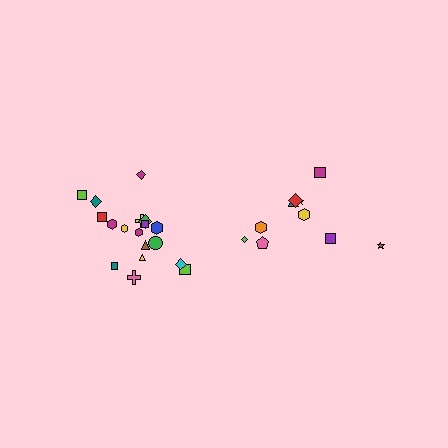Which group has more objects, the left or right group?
The left group.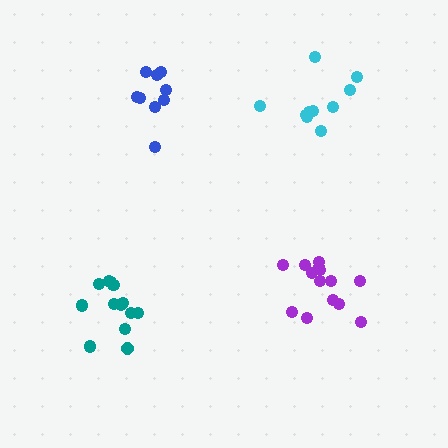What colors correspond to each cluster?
The clusters are colored: purple, blue, teal, cyan.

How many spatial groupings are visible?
There are 4 spatial groupings.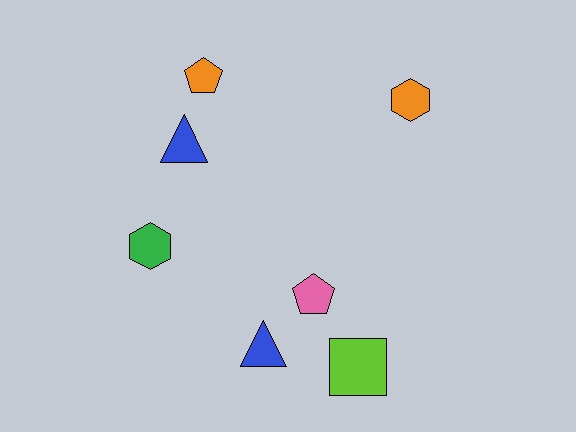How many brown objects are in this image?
There are no brown objects.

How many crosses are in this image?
There are no crosses.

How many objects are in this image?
There are 7 objects.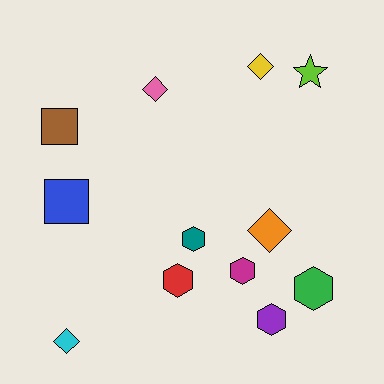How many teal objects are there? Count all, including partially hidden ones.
There is 1 teal object.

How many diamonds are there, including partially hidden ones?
There are 4 diamonds.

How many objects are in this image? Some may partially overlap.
There are 12 objects.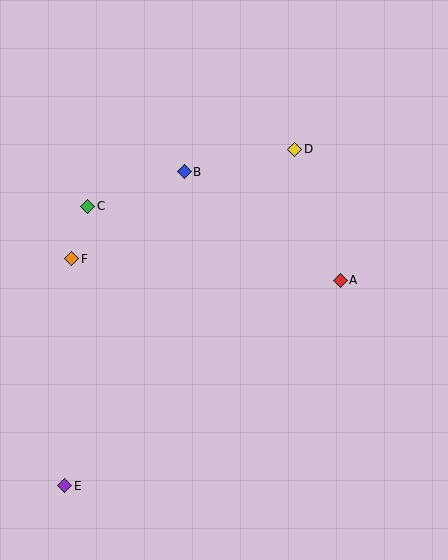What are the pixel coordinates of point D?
Point D is at (295, 149).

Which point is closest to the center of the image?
Point B at (184, 172) is closest to the center.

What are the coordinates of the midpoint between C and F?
The midpoint between C and F is at (80, 232).